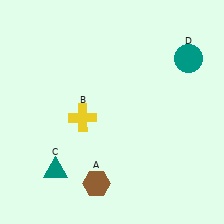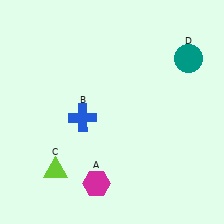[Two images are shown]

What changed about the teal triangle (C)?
In Image 1, C is teal. In Image 2, it changed to lime.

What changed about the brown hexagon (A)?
In Image 1, A is brown. In Image 2, it changed to magenta.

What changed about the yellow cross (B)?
In Image 1, B is yellow. In Image 2, it changed to blue.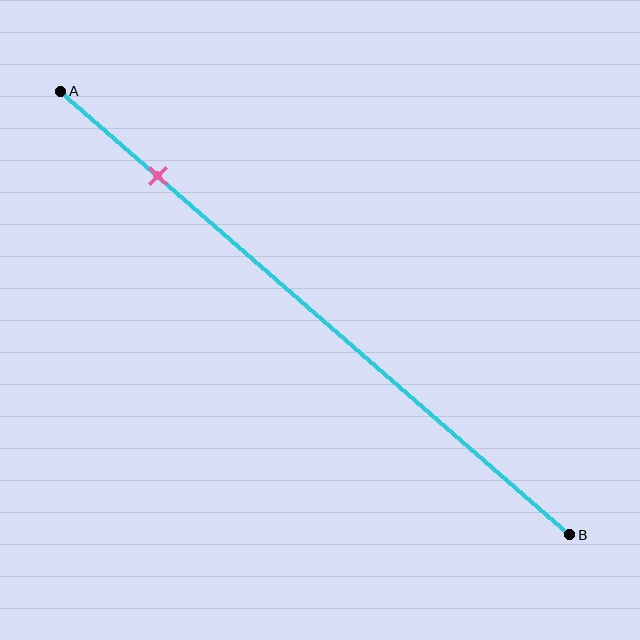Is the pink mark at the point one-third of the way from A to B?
No, the mark is at about 20% from A, not at the 33% one-third point.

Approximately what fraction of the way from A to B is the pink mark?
The pink mark is approximately 20% of the way from A to B.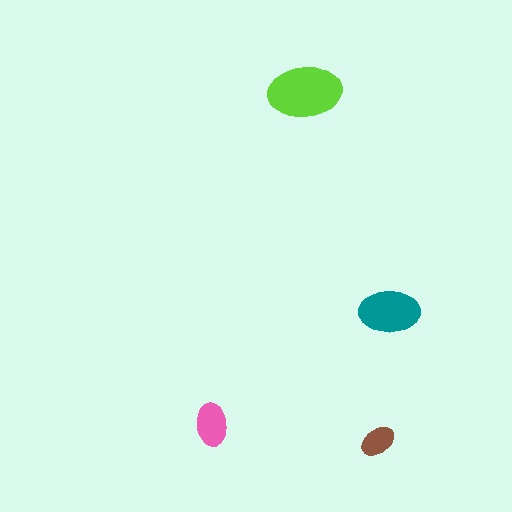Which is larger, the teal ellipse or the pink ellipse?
The teal one.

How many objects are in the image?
There are 4 objects in the image.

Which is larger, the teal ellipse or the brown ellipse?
The teal one.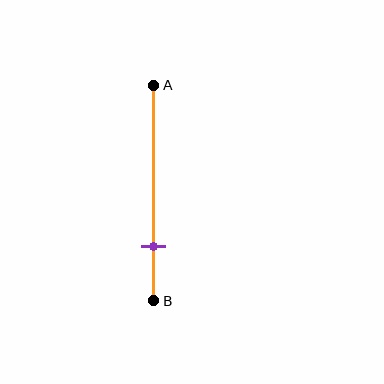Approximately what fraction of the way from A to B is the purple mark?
The purple mark is approximately 75% of the way from A to B.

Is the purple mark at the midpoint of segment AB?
No, the mark is at about 75% from A, not at the 50% midpoint.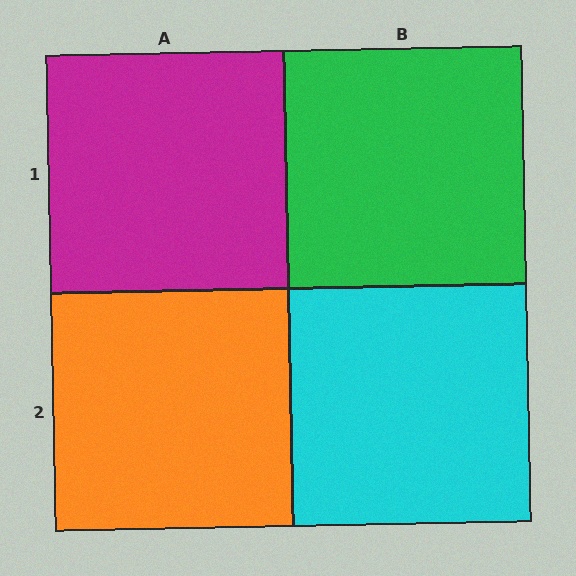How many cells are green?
1 cell is green.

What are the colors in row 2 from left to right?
Orange, cyan.